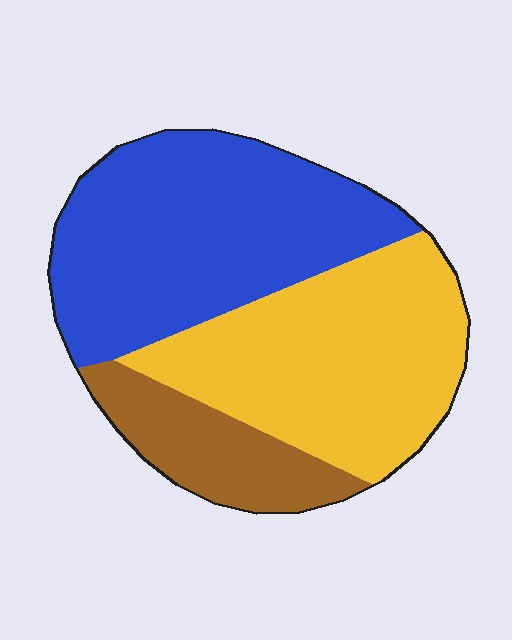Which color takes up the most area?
Blue, at roughly 45%.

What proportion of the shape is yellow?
Yellow covers roughly 40% of the shape.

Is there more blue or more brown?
Blue.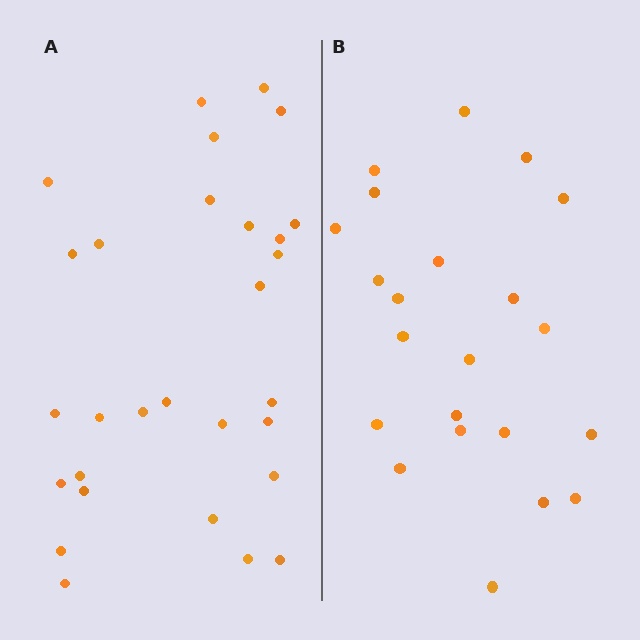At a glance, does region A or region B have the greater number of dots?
Region A (the left region) has more dots.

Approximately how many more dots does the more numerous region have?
Region A has roughly 8 or so more dots than region B.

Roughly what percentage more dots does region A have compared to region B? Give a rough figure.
About 30% more.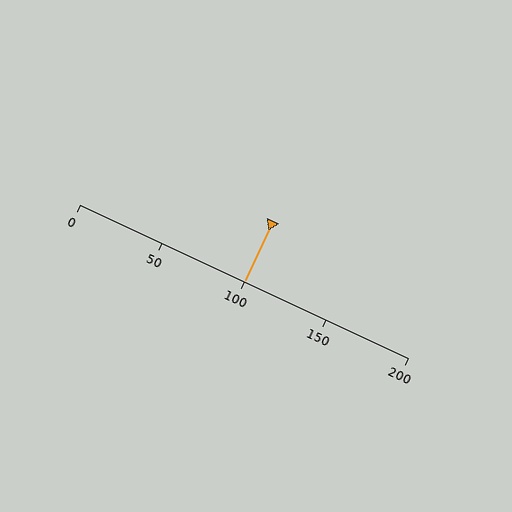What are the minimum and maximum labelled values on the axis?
The axis runs from 0 to 200.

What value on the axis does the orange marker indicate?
The marker indicates approximately 100.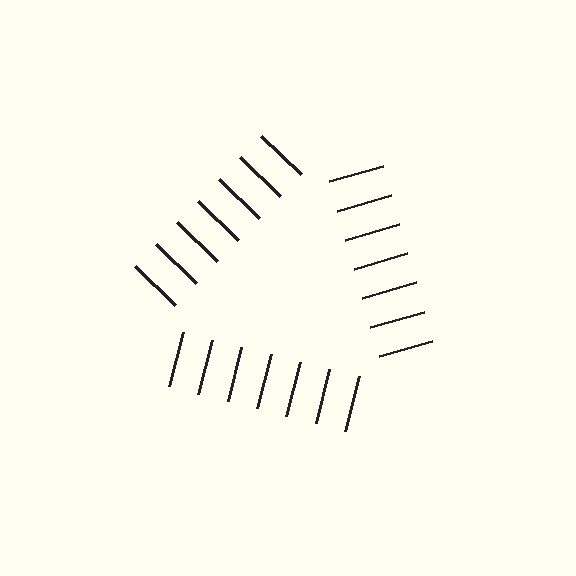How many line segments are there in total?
21 — 7 along each of the 3 edges.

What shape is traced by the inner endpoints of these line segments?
An illusory triangle — the line segments terminate on its edges but no continuous stroke is drawn.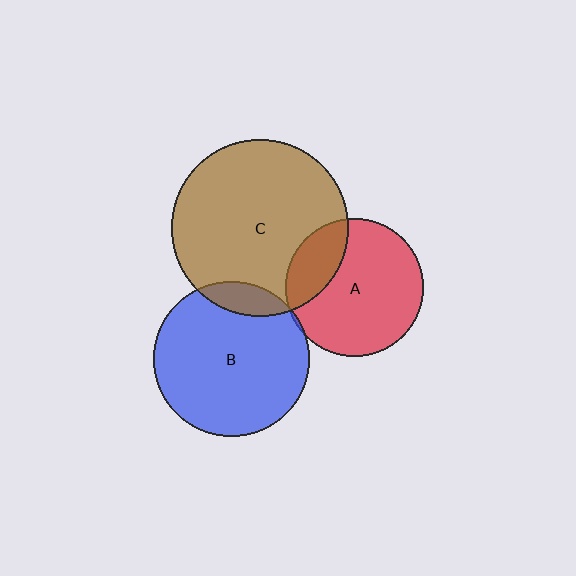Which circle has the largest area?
Circle C (brown).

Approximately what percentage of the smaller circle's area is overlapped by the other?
Approximately 5%.